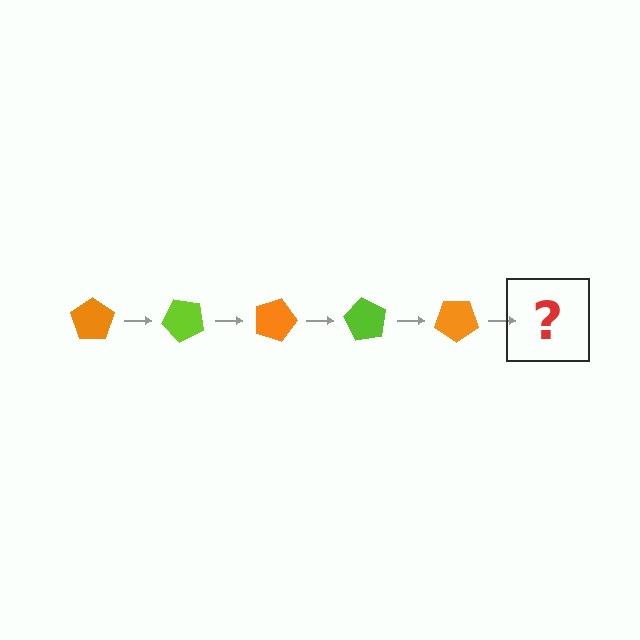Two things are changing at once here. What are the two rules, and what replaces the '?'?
The two rules are that it rotates 45 degrees each step and the color cycles through orange and lime. The '?' should be a lime pentagon, rotated 225 degrees from the start.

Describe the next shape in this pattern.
It should be a lime pentagon, rotated 225 degrees from the start.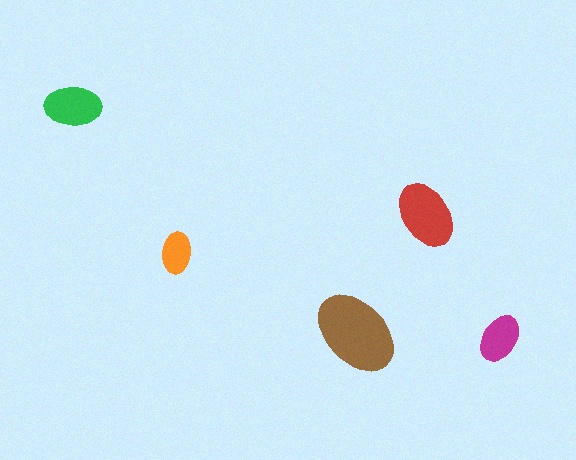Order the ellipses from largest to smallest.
the brown one, the red one, the green one, the magenta one, the orange one.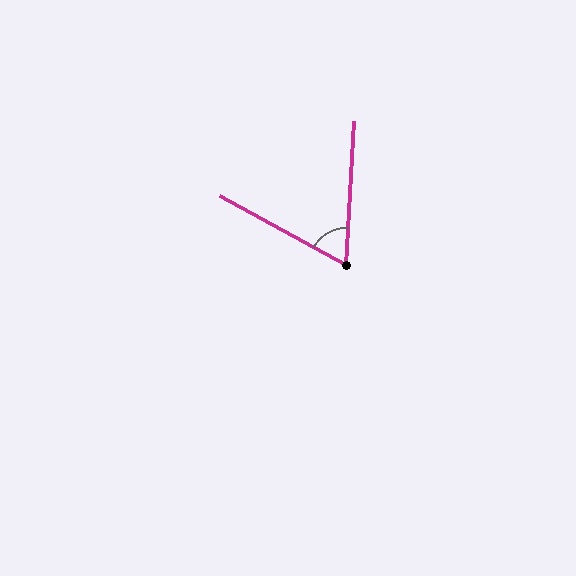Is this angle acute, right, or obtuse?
It is acute.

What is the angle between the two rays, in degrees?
Approximately 65 degrees.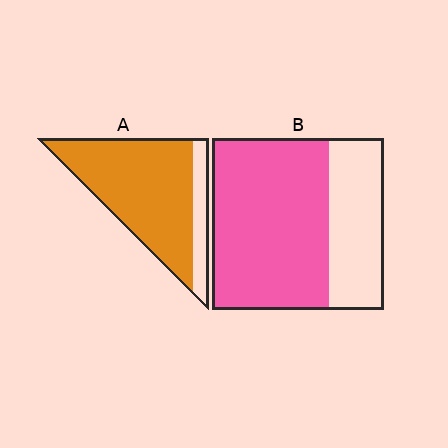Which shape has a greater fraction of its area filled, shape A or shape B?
Shape A.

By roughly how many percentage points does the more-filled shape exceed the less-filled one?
By roughly 15 percentage points (A over B).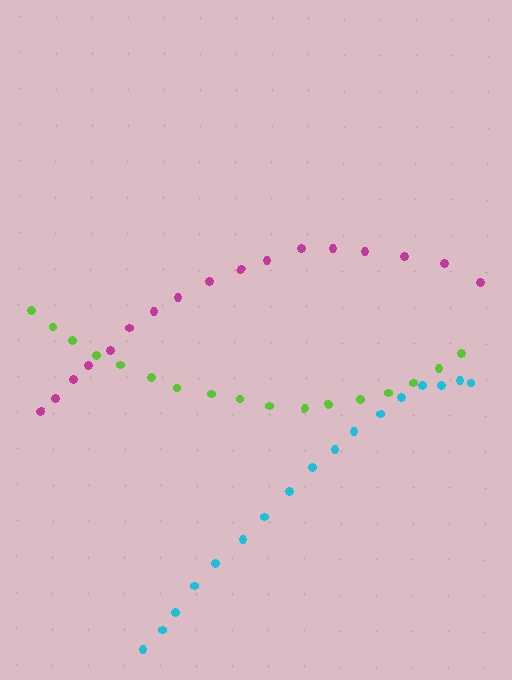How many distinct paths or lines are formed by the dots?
There are 3 distinct paths.